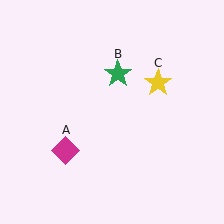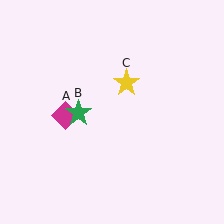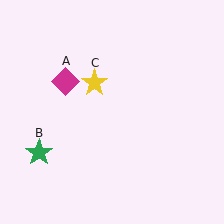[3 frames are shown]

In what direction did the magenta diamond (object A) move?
The magenta diamond (object A) moved up.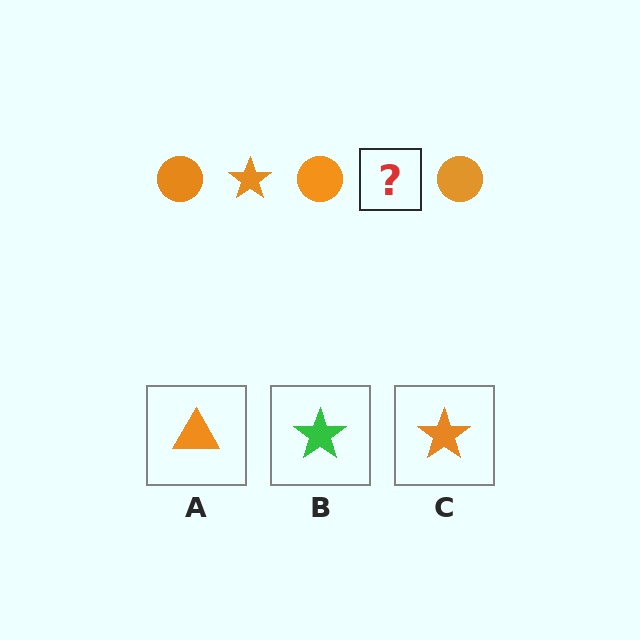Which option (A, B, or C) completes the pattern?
C.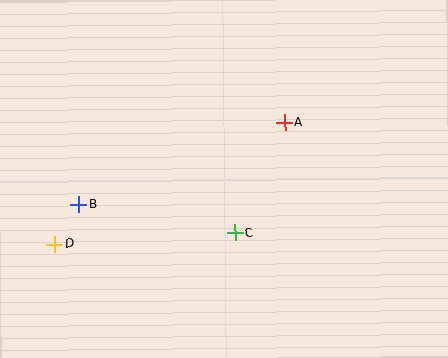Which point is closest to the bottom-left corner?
Point D is closest to the bottom-left corner.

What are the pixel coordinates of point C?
Point C is at (235, 232).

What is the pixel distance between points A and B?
The distance between A and B is 221 pixels.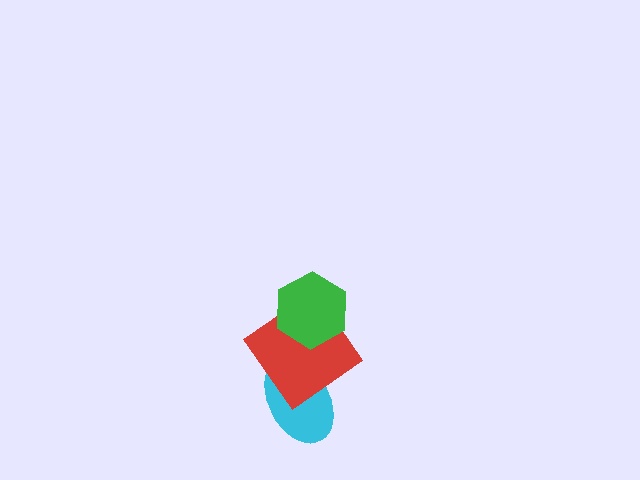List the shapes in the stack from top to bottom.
From top to bottom: the green hexagon, the red diamond, the cyan ellipse.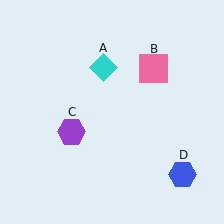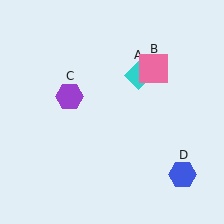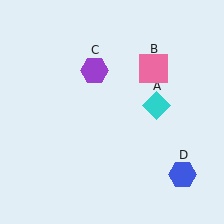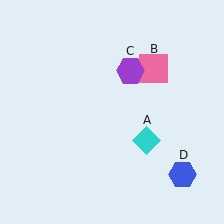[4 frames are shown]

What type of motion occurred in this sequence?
The cyan diamond (object A), purple hexagon (object C) rotated clockwise around the center of the scene.